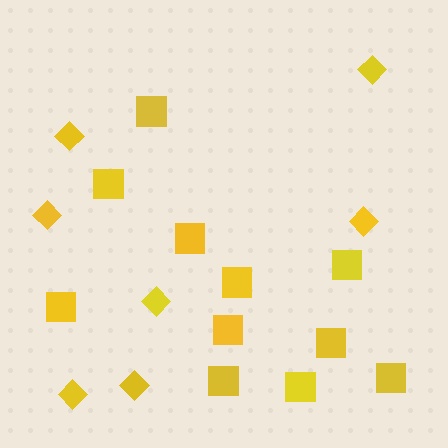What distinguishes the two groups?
There are 2 groups: one group of squares (11) and one group of diamonds (7).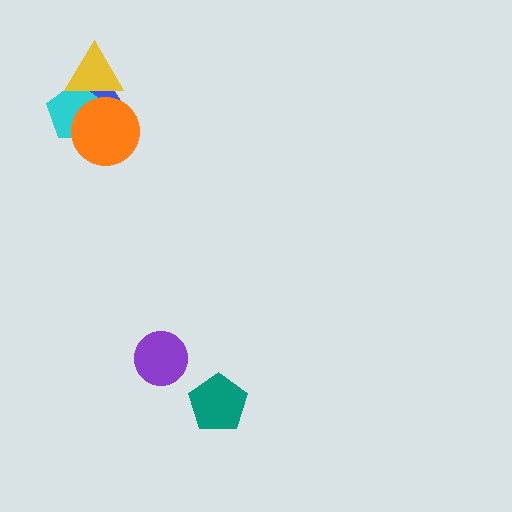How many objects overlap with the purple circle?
0 objects overlap with the purple circle.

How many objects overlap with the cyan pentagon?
3 objects overlap with the cyan pentagon.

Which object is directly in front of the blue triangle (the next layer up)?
The cyan pentagon is directly in front of the blue triangle.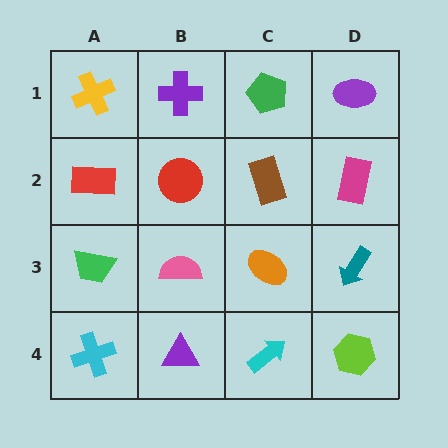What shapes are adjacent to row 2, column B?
A purple cross (row 1, column B), a pink semicircle (row 3, column B), a red rectangle (row 2, column A), a brown rectangle (row 2, column C).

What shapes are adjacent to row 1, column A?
A red rectangle (row 2, column A), a purple cross (row 1, column B).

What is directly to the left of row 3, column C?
A pink semicircle.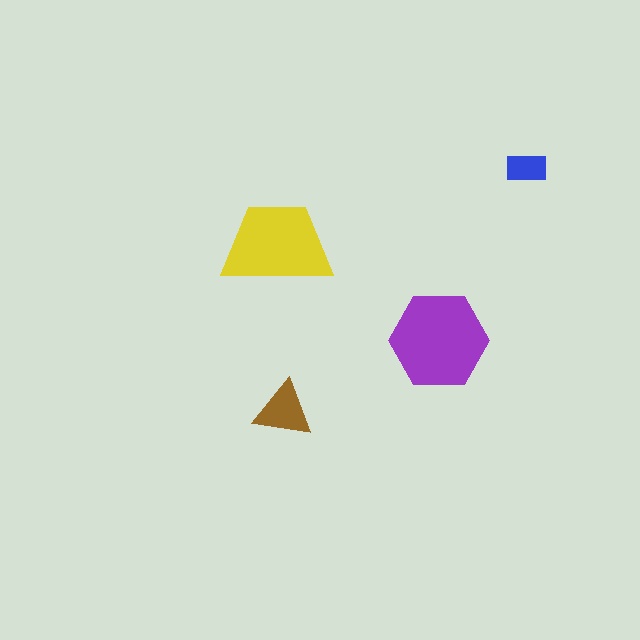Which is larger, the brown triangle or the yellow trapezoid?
The yellow trapezoid.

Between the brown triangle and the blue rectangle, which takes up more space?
The brown triangle.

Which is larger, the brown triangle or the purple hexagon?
The purple hexagon.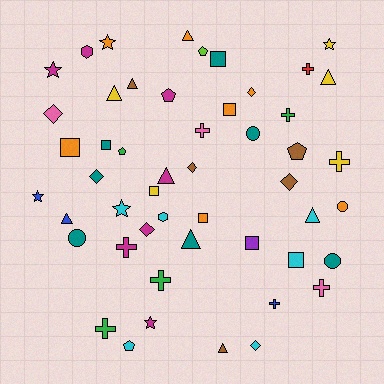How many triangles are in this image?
There are 9 triangles.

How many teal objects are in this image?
There are 7 teal objects.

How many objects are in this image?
There are 50 objects.